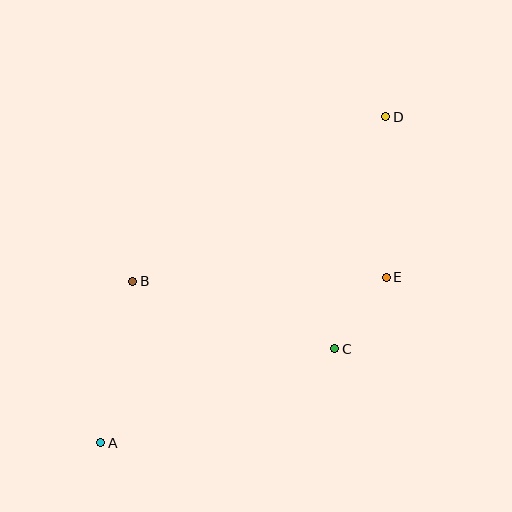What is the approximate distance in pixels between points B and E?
The distance between B and E is approximately 253 pixels.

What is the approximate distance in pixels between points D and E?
The distance between D and E is approximately 160 pixels.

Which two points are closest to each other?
Points C and E are closest to each other.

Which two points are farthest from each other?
Points A and D are farthest from each other.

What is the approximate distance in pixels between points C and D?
The distance between C and D is approximately 237 pixels.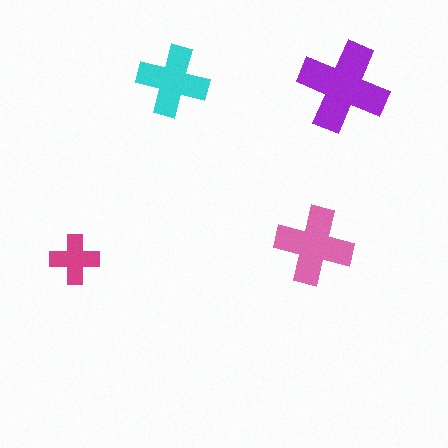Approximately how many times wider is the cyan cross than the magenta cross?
About 1.5 times wider.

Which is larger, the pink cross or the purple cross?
The purple one.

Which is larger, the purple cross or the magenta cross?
The purple one.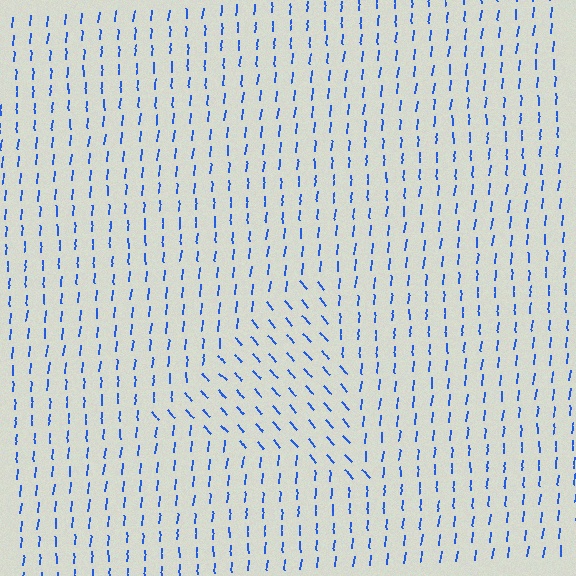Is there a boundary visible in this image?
Yes, there is a texture boundary formed by a change in line orientation.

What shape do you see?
I see a triangle.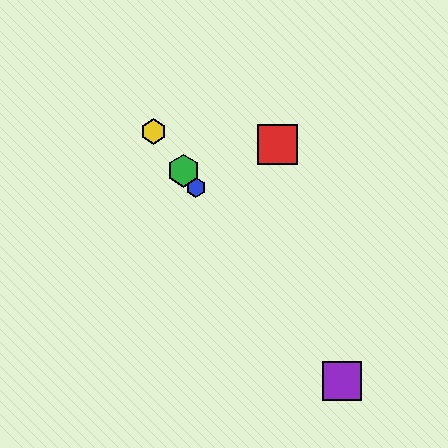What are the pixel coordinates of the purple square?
The purple square is at (342, 381).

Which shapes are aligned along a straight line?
The blue hexagon, the green hexagon, the yellow hexagon, the purple square are aligned along a straight line.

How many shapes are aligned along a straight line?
4 shapes (the blue hexagon, the green hexagon, the yellow hexagon, the purple square) are aligned along a straight line.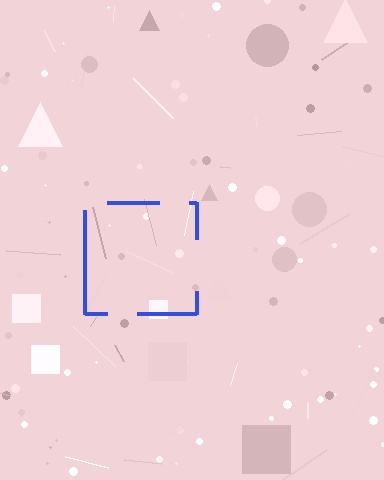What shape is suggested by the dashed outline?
The dashed outline suggests a square.